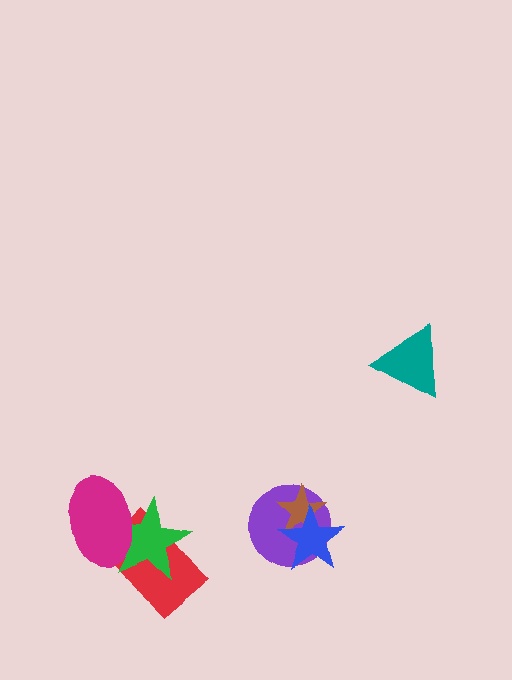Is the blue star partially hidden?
No, no other shape covers it.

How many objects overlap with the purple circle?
2 objects overlap with the purple circle.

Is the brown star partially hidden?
Yes, it is partially covered by another shape.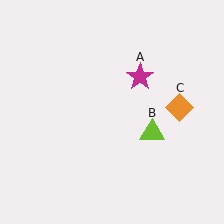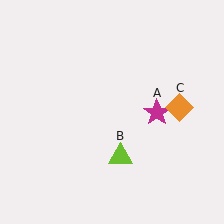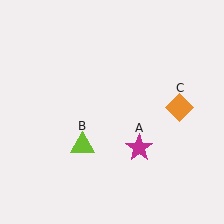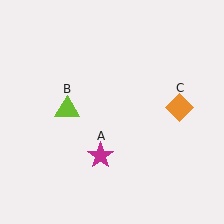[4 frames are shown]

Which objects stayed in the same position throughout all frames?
Orange diamond (object C) remained stationary.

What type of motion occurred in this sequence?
The magenta star (object A), lime triangle (object B) rotated clockwise around the center of the scene.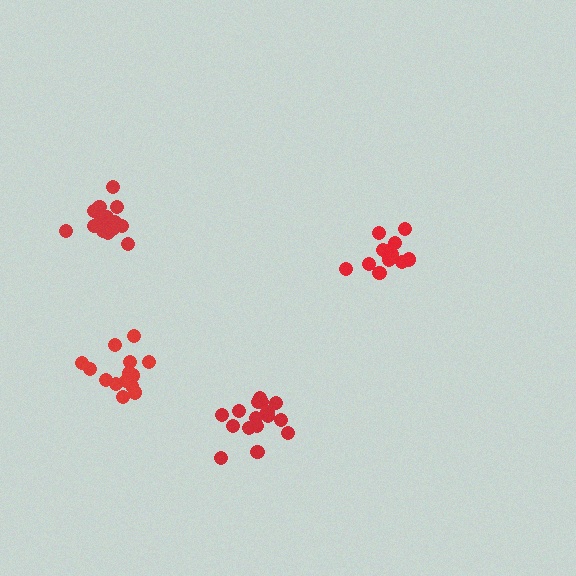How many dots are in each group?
Group 1: 15 dots, Group 2: 12 dots, Group 3: 15 dots, Group 4: 16 dots (58 total).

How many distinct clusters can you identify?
There are 4 distinct clusters.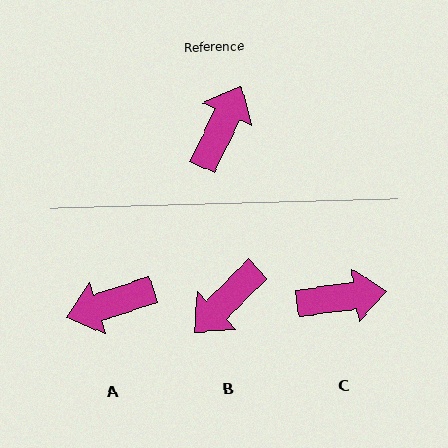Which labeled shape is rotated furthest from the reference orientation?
B, about 161 degrees away.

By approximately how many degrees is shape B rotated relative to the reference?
Approximately 161 degrees counter-clockwise.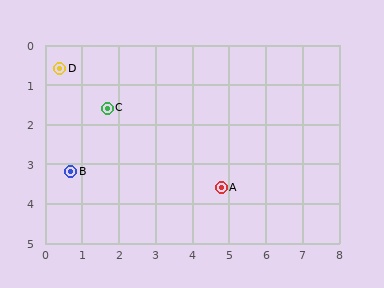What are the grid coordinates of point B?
Point B is at approximately (0.7, 3.2).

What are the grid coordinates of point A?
Point A is at approximately (4.8, 3.6).